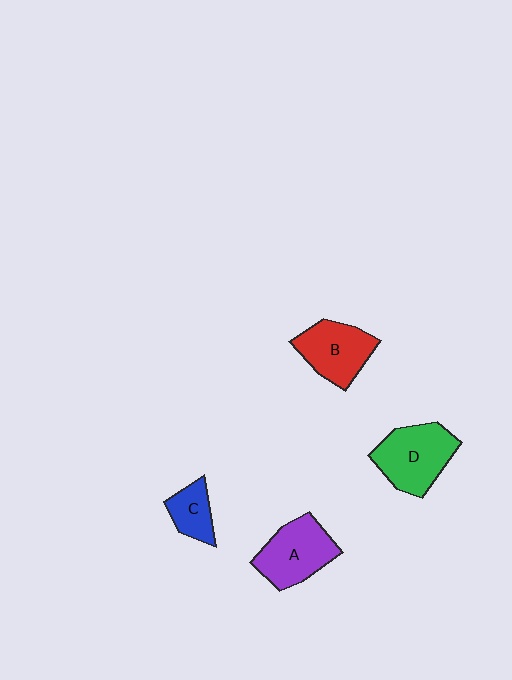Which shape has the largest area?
Shape D (green).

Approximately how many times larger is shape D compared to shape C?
Approximately 2.0 times.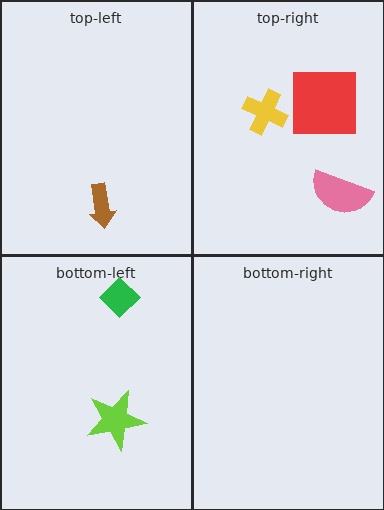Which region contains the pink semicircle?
The top-right region.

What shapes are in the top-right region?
The yellow cross, the red square, the pink semicircle.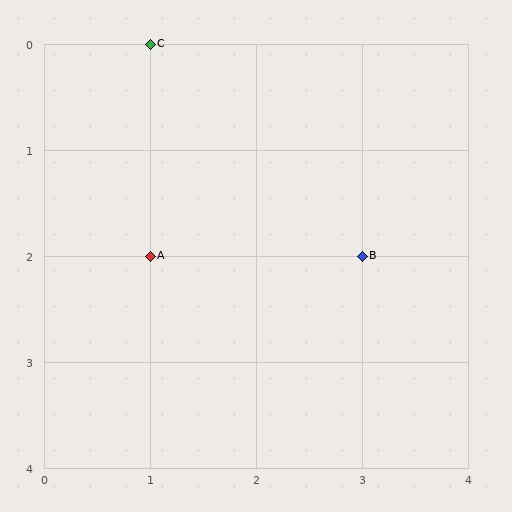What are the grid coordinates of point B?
Point B is at grid coordinates (3, 2).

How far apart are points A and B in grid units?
Points A and B are 2 columns apart.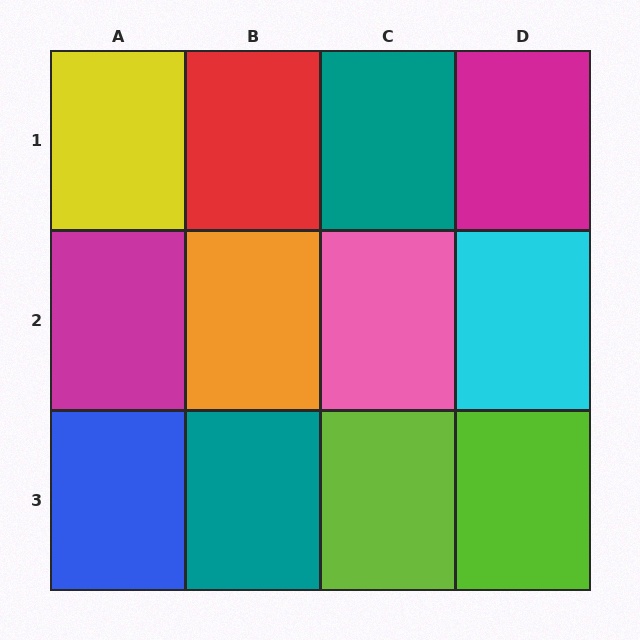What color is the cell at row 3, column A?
Blue.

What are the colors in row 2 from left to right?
Magenta, orange, pink, cyan.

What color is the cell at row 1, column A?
Yellow.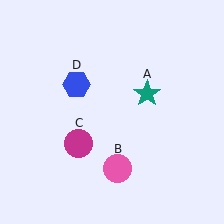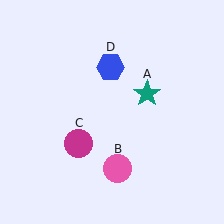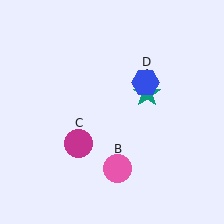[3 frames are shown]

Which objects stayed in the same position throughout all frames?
Teal star (object A) and pink circle (object B) and magenta circle (object C) remained stationary.